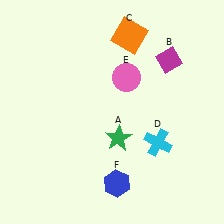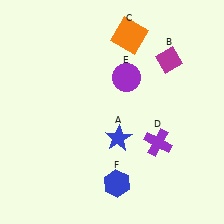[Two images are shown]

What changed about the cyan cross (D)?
In Image 1, D is cyan. In Image 2, it changed to purple.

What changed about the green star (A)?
In Image 1, A is green. In Image 2, it changed to blue.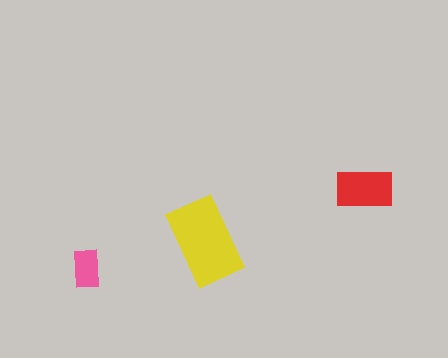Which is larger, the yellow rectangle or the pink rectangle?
The yellow one.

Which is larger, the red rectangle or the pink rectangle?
The red one.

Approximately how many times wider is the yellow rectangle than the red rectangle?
About 1.5 times wider.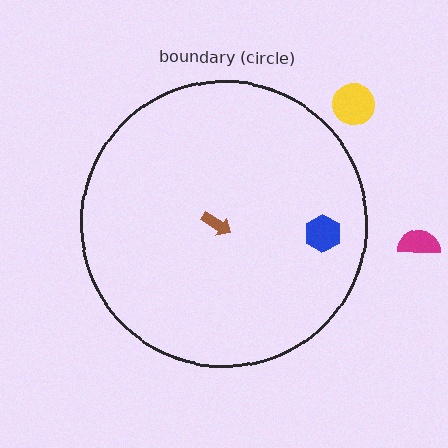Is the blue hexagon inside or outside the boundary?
Inside.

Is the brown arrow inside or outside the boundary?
Inside.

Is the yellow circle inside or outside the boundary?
Outside.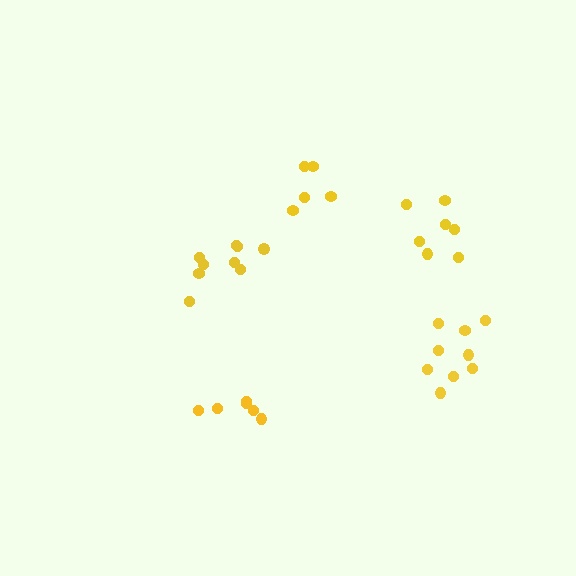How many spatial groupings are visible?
There are 5 spatial groupings.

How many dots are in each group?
Group 1: 7 dots, Group 2: 6 dots, Group 3: 9 dots, Group 4: 9 dots, Group 5: 5 dots (36 total).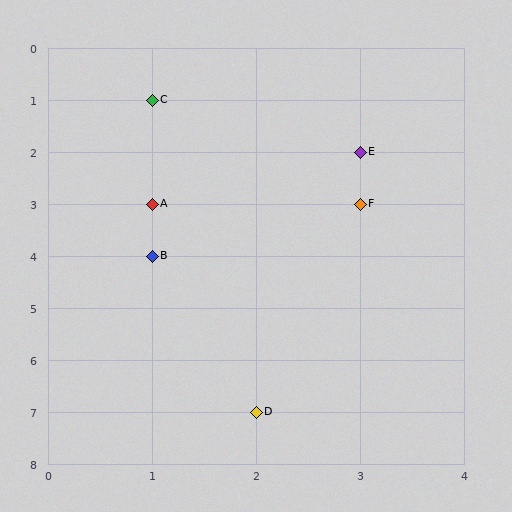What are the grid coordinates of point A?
Point A is at grid coordinates (1, 3).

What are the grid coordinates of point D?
Point D is at grid coordinates (2, 7).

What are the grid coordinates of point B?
Point B is at grid coordinates (1, 4).